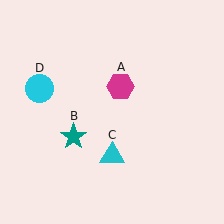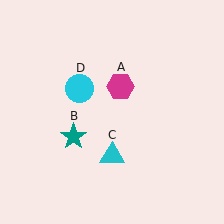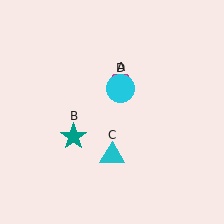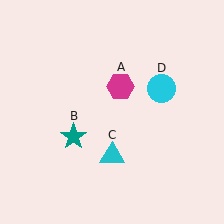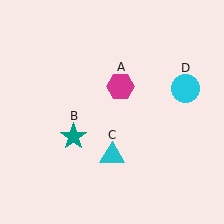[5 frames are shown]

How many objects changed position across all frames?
1 object changed position: cyan circle (object D).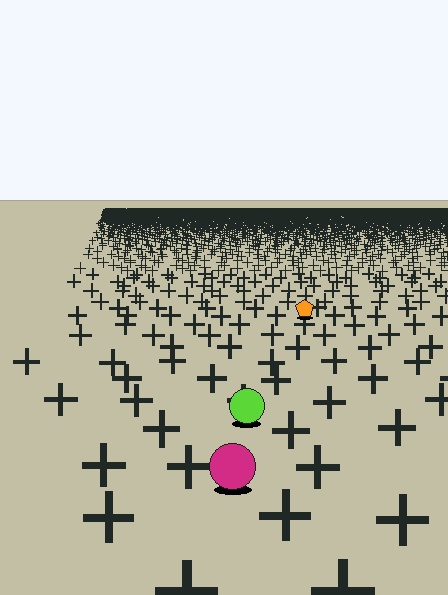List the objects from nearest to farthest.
From nearest to farthest: the magenta circle, the lime circle, the orange pentagon.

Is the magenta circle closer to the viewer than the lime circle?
Yes. The magenta circle is closer — you can tell from the texture gradient: the ground texture is coarser near it.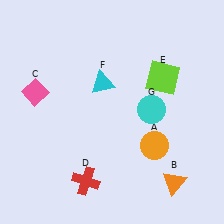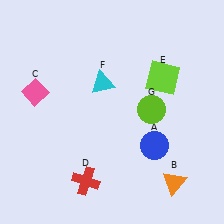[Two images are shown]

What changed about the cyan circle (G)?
In Image 1, G is cyan. In Image 2, it changed to lime.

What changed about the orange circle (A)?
In Image 1, A is orange. In Image 2, it changed to blue.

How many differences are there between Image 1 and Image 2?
There are 2 differences between the two images.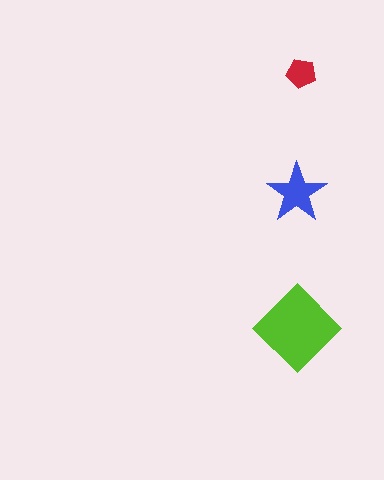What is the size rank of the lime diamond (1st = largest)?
1st.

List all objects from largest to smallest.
The lime diamond, the blue star, the red pentagon.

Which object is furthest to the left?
The blue star is leftmost.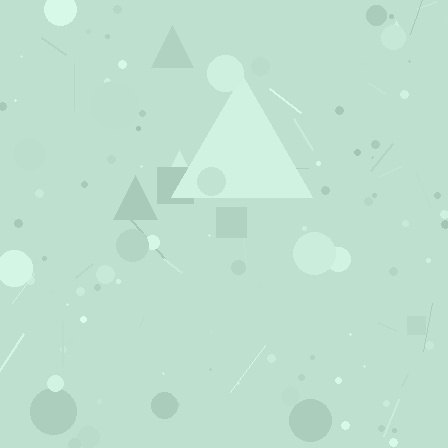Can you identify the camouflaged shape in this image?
The camouflaged shape is a triangle.